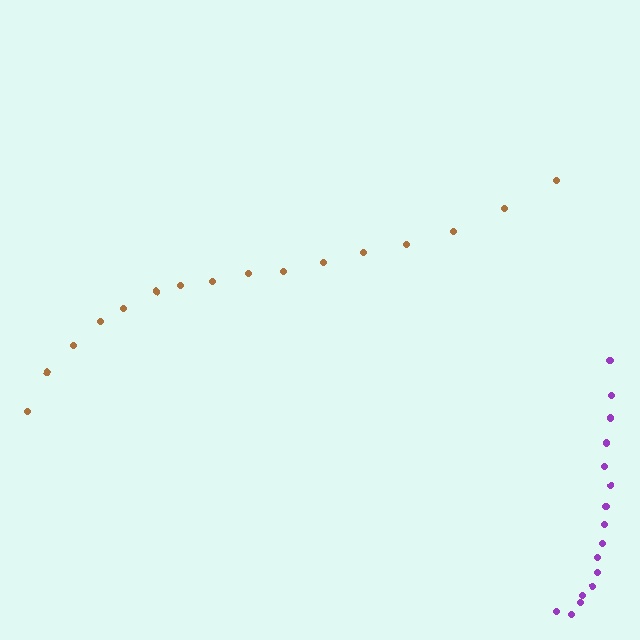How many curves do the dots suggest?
There are 2 distinct paths.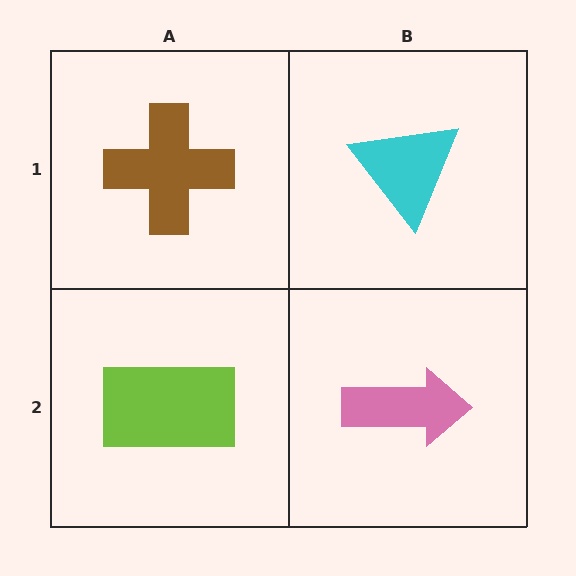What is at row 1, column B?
A cyan triangle.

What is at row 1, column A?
A brown cross.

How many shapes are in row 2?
2 shapes.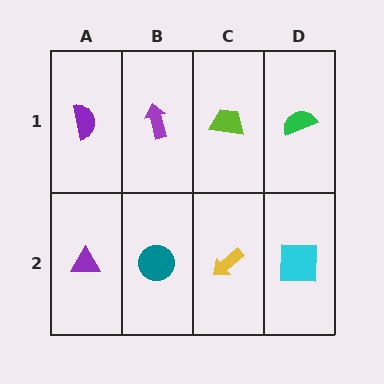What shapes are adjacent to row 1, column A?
A purple triangle (row 2, column A), a purple arrow (row 1, column B).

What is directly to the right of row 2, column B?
A yellow arrow.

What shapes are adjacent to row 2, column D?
A green semicircle (row 1, column D), a yellow arrow (row 2, column C).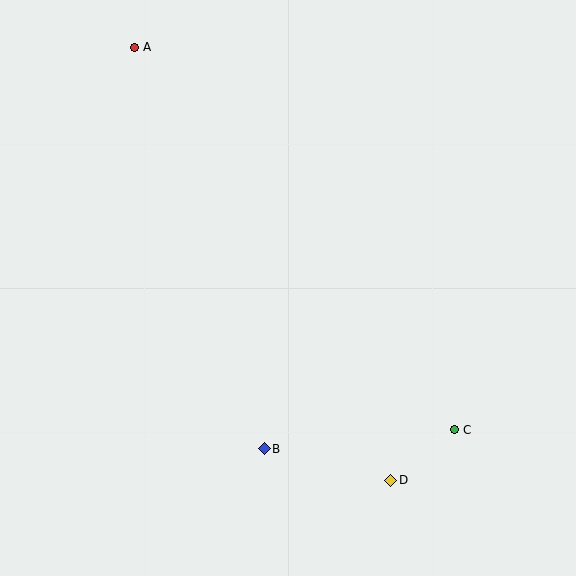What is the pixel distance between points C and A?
The distance between C and A is 499 pixels.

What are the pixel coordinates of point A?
Point A is at (135, 47).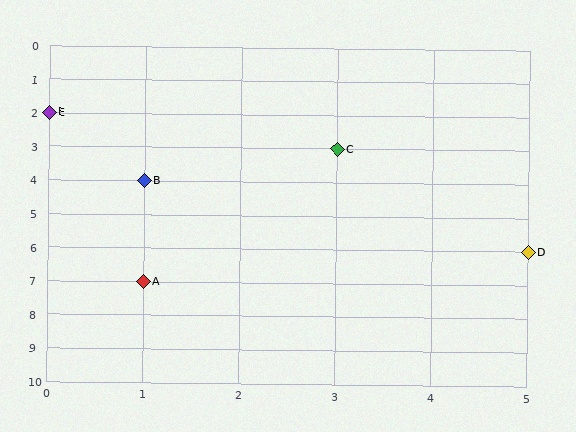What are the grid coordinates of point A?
Point A is at grid coordinates (1, 7).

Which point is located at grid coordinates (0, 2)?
Point E is at (0, 2).